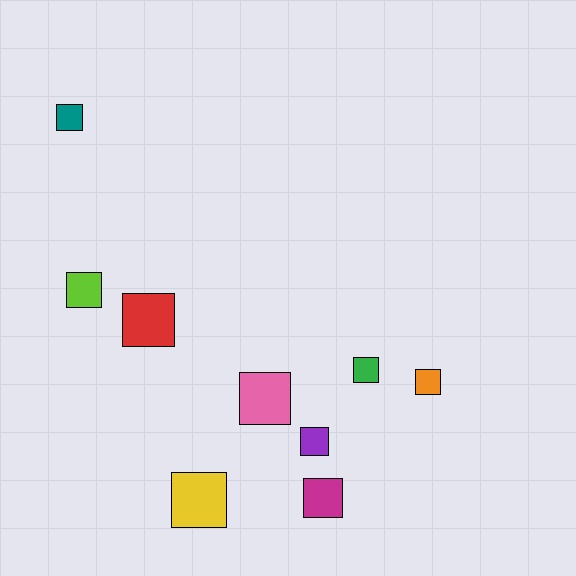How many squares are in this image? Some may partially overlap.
There are 9 squares.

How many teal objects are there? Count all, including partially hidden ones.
There is 1 teal object.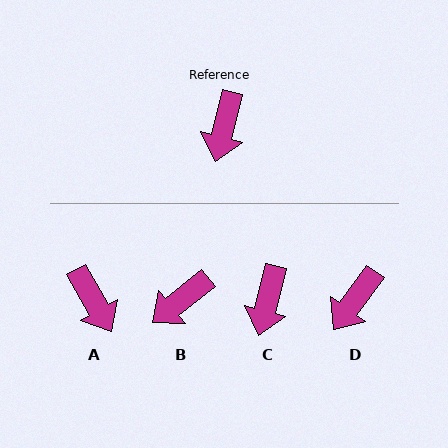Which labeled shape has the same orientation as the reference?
C.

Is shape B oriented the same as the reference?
No, it is off by about 37 degrees.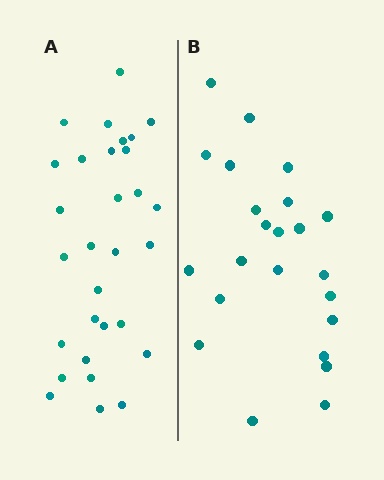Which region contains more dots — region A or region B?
Region A (the left region) has more dots.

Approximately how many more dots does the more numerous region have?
Region A has roughly 8 or so more dots than region B.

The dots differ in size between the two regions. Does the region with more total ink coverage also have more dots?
No. Region B has more total ink coverage because its dots are larger, but region A actually contains more individual dots. Total area can be misleading — the number of items is what matters here.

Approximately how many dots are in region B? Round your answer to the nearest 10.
About 20 dots. (The exact count is 23, which rounds to 20.)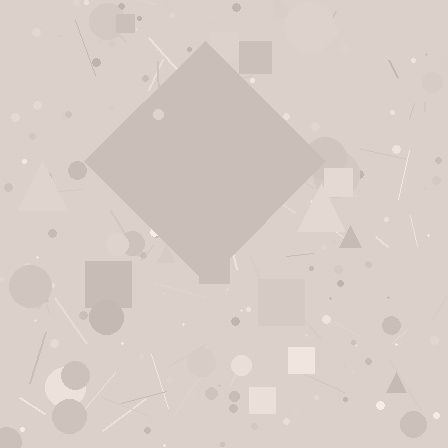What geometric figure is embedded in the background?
A diamond is embedded in the background.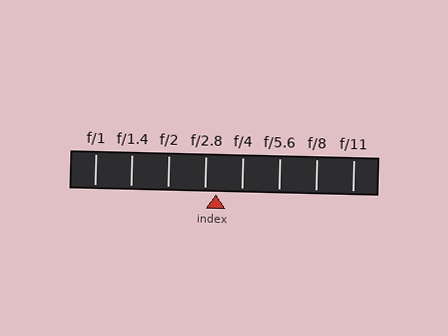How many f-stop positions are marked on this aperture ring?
There are 8 f-stop positions marked.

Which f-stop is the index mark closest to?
The index mark is closest to f/2.8.